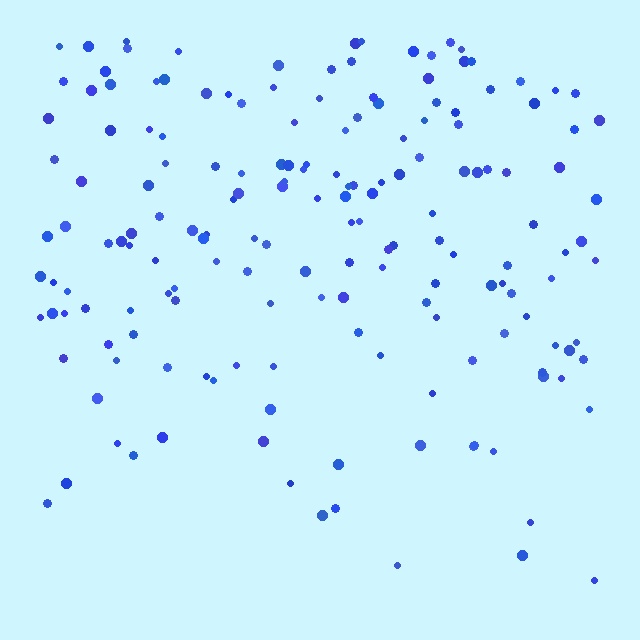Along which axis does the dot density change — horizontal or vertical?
Vertical.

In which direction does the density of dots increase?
From bottom to top, with the top side densest.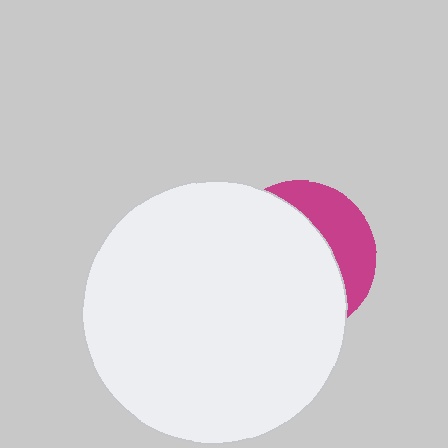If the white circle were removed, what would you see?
You would see the complete magenta circle.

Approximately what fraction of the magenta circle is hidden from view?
Roughly 70% of the magenta circle is hidden behind the white circle.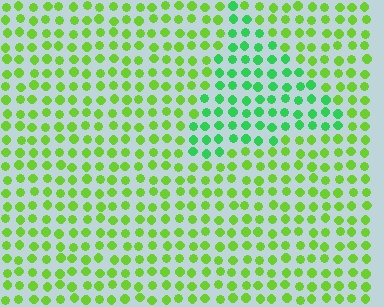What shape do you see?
I see a triangle.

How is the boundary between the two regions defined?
The boundary is defined purely by a slight shift in hue (about 36 degrees). Spacing, size, and orientation are identical on both sides.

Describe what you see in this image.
The image is filled with small lime elements in a uniform arrangement. A triangle-shaped region is visible where the elements are tinted to a slightly different hue, forming a subtle color boundary.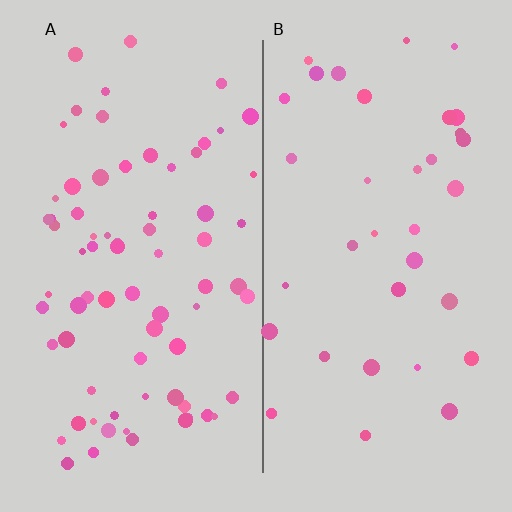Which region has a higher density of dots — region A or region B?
A (the left).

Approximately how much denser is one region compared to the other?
Approximately 2.1× — region A over region B.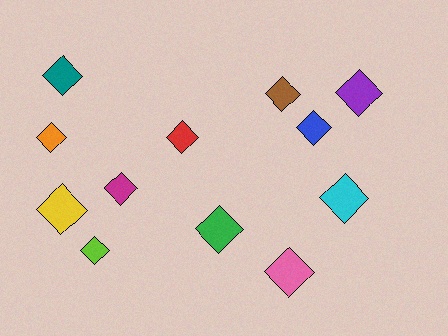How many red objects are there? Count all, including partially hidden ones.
There is 1 red object.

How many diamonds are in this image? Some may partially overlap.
There are 12 diamonds.